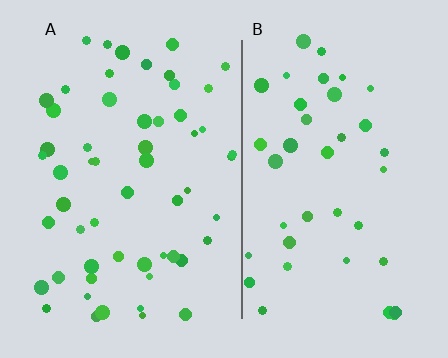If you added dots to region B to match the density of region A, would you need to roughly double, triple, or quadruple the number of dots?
Approximately double.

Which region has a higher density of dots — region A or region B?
A (the left).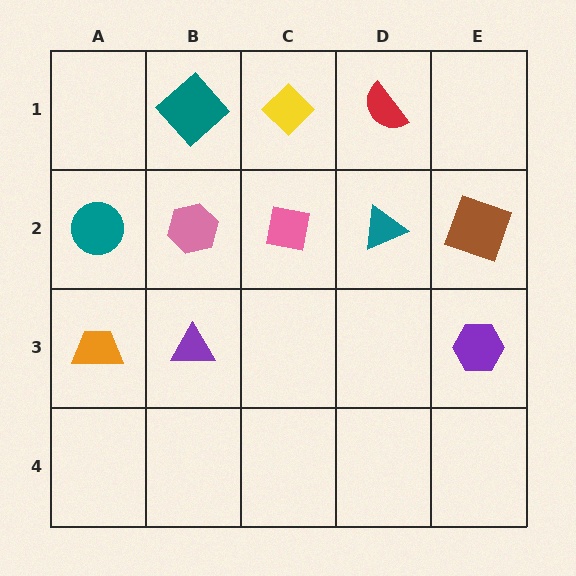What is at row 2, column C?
A pink square.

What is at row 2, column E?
A brown square.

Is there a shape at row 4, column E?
No, that cell is empty.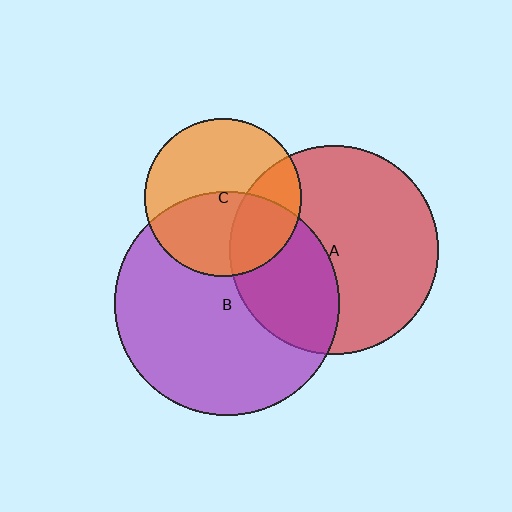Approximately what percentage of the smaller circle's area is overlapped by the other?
Approximately 30%.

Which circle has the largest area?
Circle B (purple).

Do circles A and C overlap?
Yes.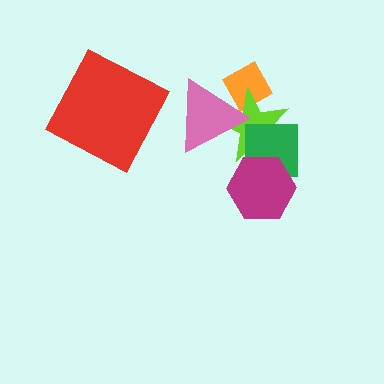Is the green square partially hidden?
Yes, it is partially covered by another shape.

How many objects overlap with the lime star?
4 objects overlap with the lime star.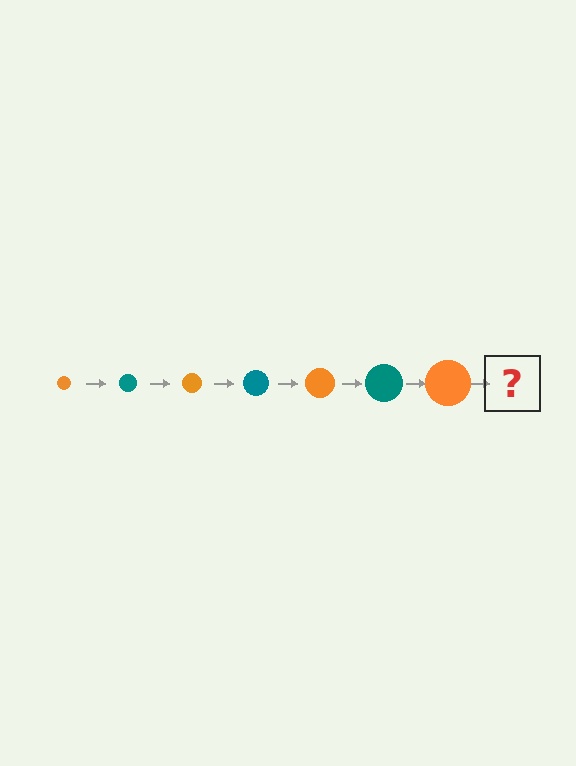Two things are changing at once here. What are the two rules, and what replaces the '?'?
The two rules are that the circle grows larger each step and the color cycles through orange and teal. The '?' should be a teal circle, larger than the previous one.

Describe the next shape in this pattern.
It should be a teal circle, larger than the previous one.